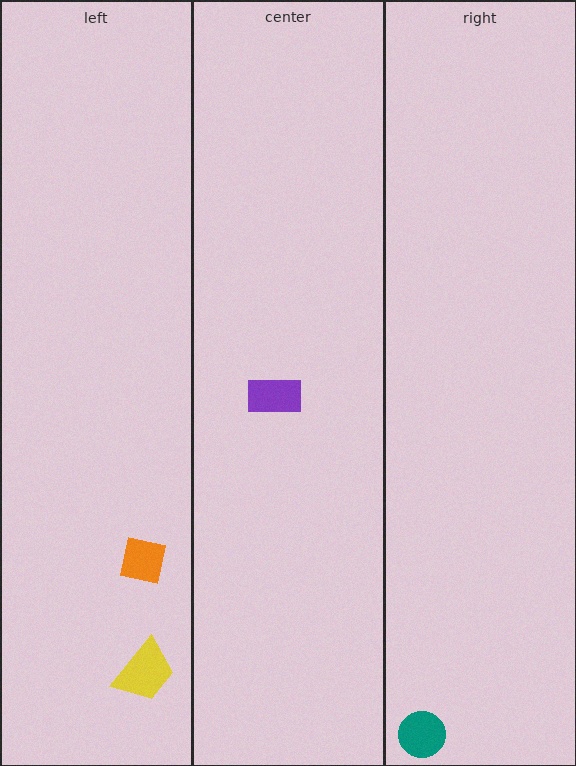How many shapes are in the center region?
1.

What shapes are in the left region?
The orange square, the yellow trapezoid.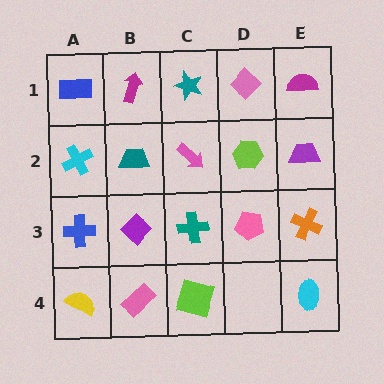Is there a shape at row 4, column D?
No, that cell is empty.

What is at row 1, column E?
A magenta semicircle.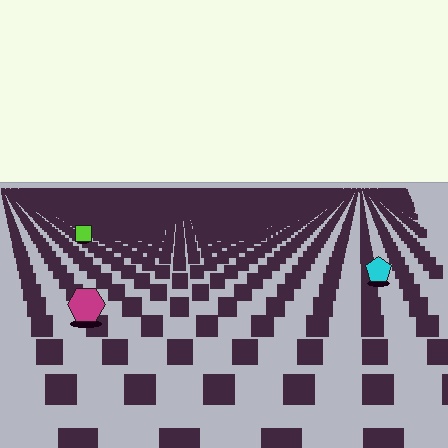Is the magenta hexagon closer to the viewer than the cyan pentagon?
Yes. The magenta hexagon is closer — you can tell from the texture gradient: the ground texture is coarser near it.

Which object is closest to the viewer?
The magenta hexagon is closest. The texture marks near it are larger and more spread out.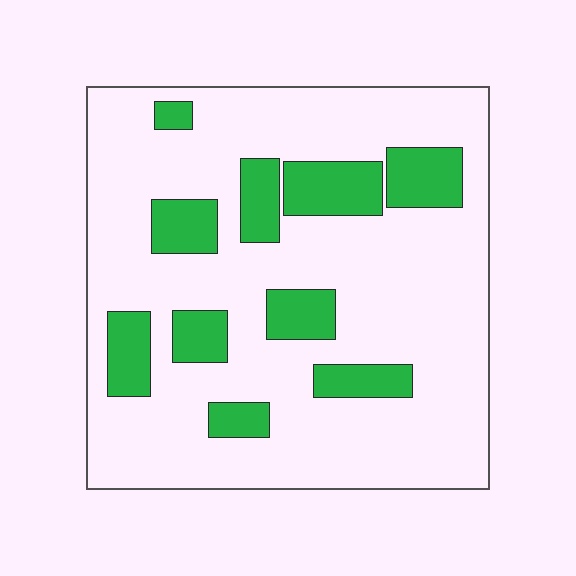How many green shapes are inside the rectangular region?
10.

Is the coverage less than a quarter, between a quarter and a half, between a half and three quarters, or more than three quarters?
Less than a quarter.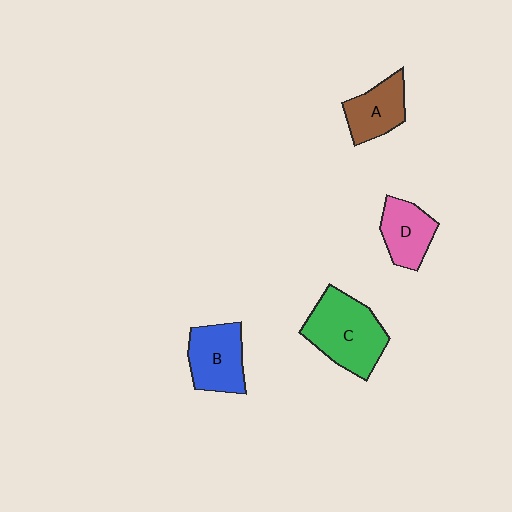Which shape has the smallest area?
Shape D (pink).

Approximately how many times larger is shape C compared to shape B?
Approximately 1.4 times.